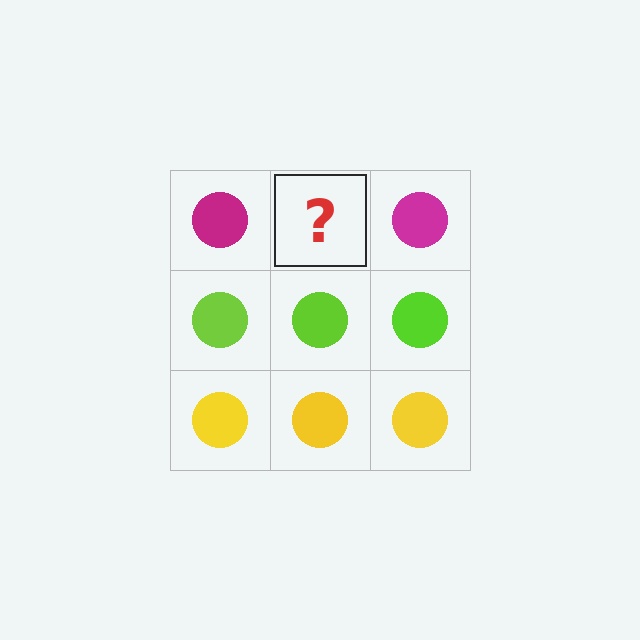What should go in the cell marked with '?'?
The missing cell should contain a magenta circle.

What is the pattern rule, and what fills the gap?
The rule is that each row has a consistent color. The gap should be filled with a magenta circle.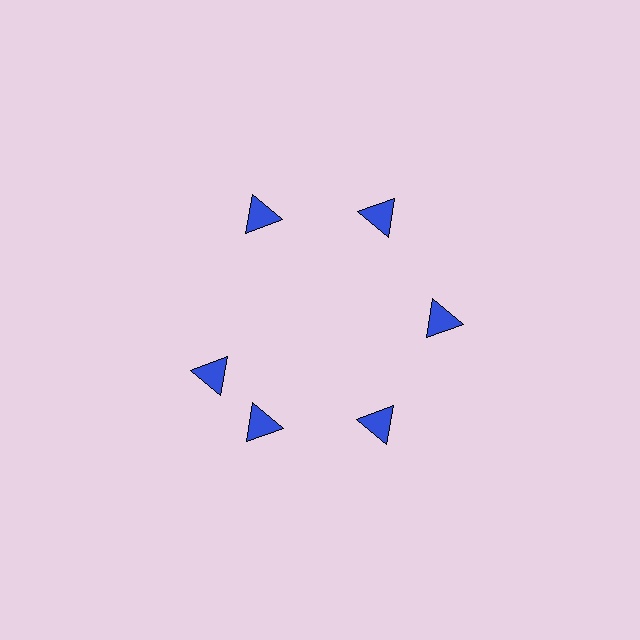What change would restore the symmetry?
The symmetry would be restored by rotating it back into even spacing with its neighbors so that all 6 triangles sit at equal angles and equal distance from the center.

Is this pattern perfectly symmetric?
No. The 6 blue triangles are arranged in a ring, but one element near the 9 o'clock position is rotated out of alignment along the ring, breaking the 6-fold rotational symmetry.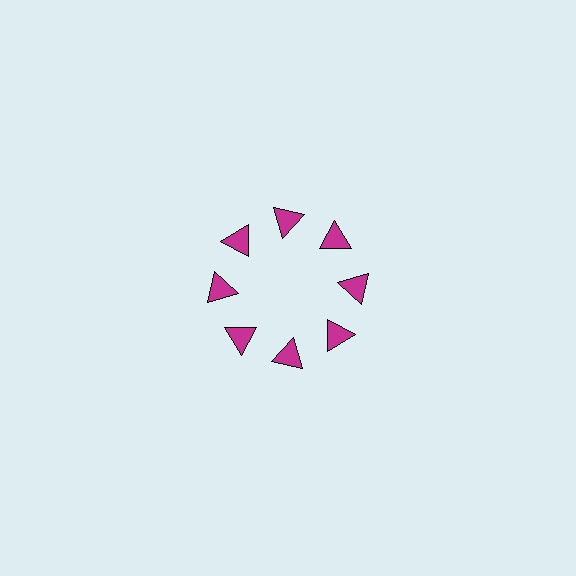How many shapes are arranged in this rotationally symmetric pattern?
There are 8 shapes, arranged in 8 groups of 1.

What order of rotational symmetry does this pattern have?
This pattern has 8-fold rotational symmetry.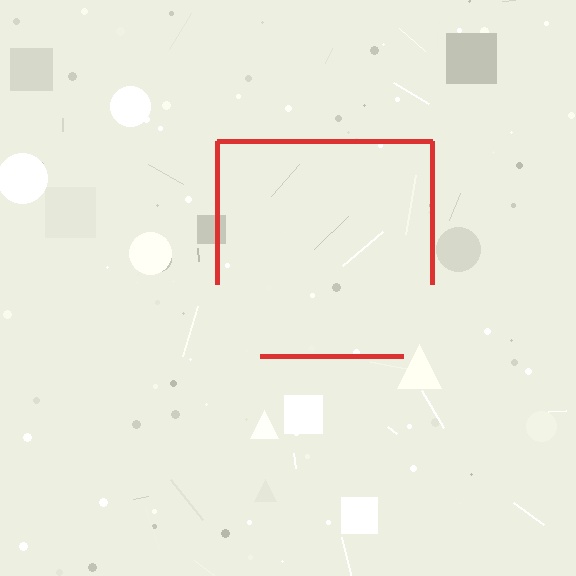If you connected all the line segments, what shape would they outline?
They would outline a square.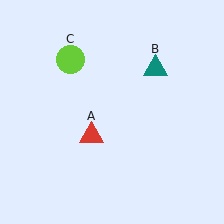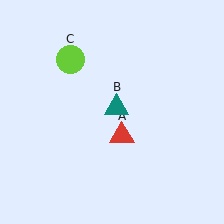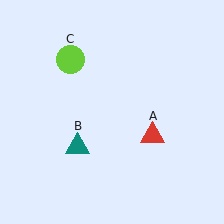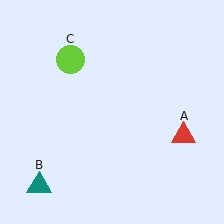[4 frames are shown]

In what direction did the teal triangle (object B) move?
The teal triangle (object B) moved down and to the left.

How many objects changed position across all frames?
2 objects changed position: red triangle (object A), teal triangle (object B).